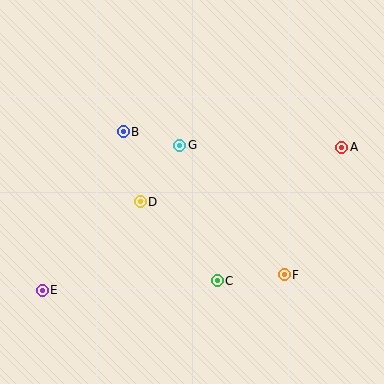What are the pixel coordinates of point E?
Point E is at (42, 290).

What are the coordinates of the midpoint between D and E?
The midpoint between D and E is at (91, 246).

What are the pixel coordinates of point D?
Point D is at (140, 202).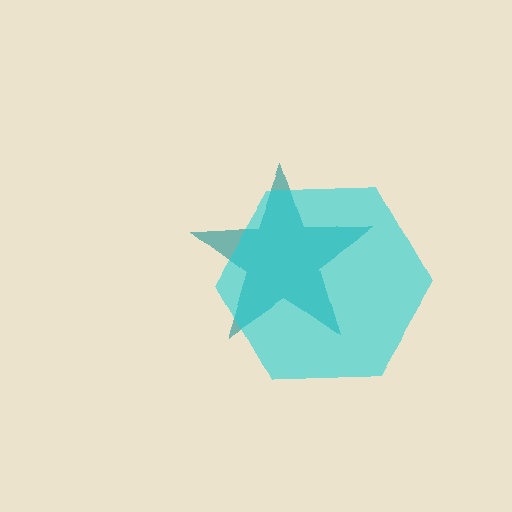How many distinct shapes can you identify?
There are 2 distinct shapes: a teal star, a cyan hexagon.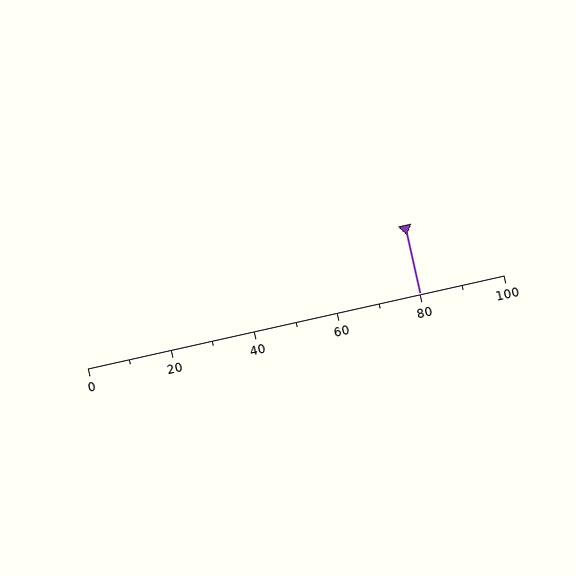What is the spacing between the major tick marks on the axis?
The major ticks are spaced 20 apart.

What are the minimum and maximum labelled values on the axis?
The axis runs from 0 to 100.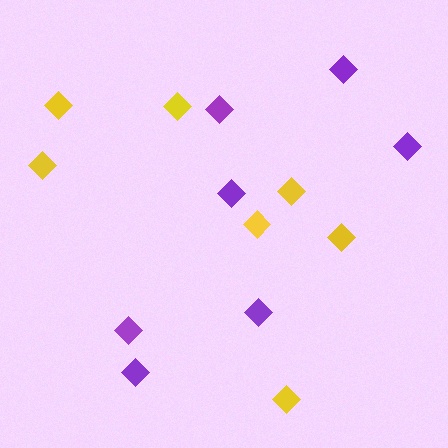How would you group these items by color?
There are 2 groups: one group of yellow diamonds (7) and one group of purple diamonds (7).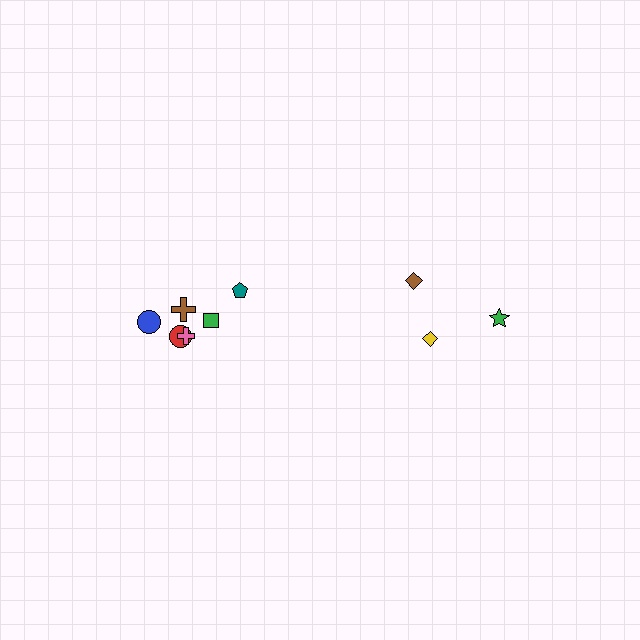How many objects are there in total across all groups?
There are 9 objects.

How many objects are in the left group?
There are 6 objects.